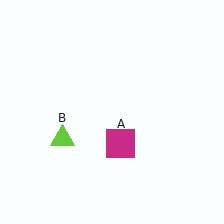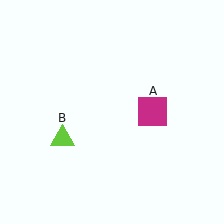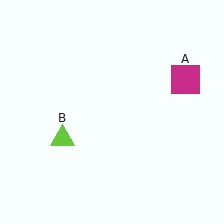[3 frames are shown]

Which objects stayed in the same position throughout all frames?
Lime triangle (object B) remained stationary.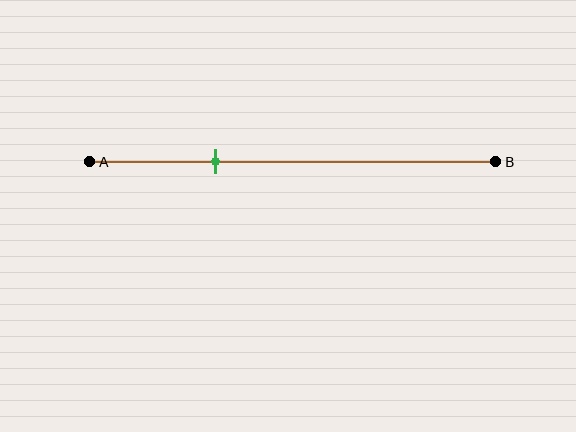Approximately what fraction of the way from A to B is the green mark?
The green mark is approximately 30% of the way from A to B.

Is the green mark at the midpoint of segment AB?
No, the mark is at about 30% from A, not at the 50% midpoint.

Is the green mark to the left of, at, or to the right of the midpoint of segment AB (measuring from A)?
The green mark is to the left of the midpoint of segment AB.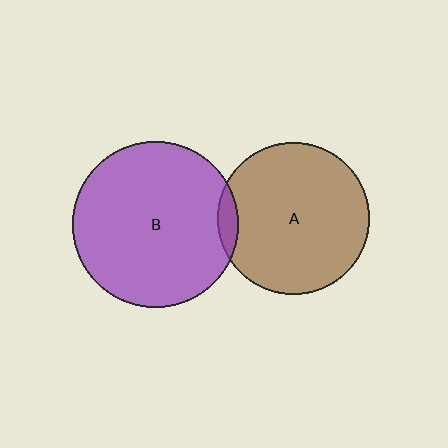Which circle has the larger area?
Circle B (purple).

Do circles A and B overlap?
Yes.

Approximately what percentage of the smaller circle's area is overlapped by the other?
Approximately 5%.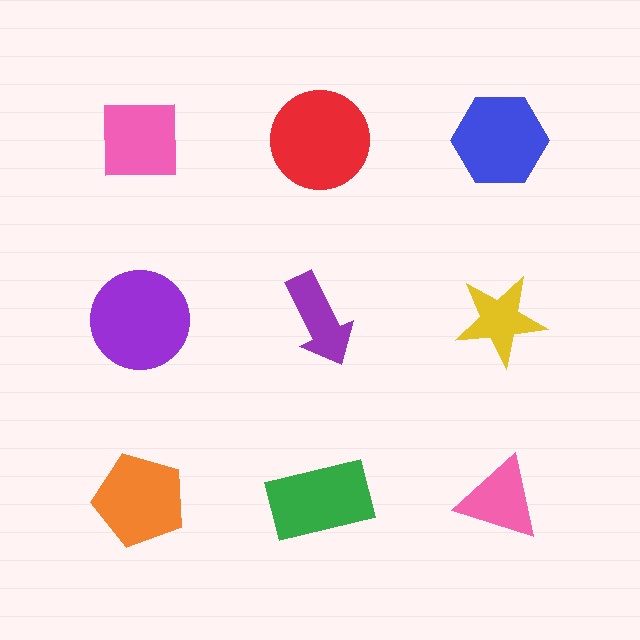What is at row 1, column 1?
A pink square.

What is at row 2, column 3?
A yellow star.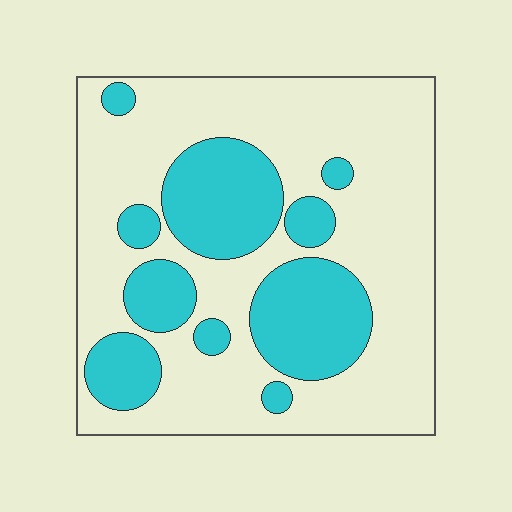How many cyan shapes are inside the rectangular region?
10.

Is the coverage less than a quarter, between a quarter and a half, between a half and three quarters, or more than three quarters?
Between a quarter and a half.